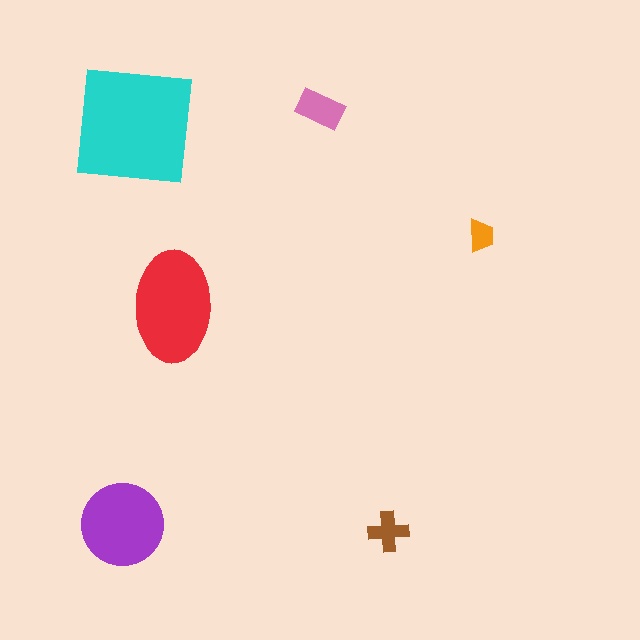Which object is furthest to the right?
The orange trapezoid is rightmost.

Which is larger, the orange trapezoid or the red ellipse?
The red ellipse.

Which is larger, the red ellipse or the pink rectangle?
The red ellipse.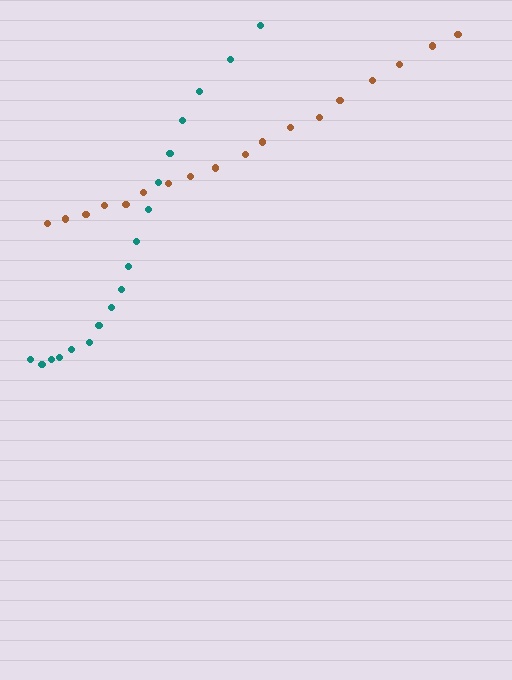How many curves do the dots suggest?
There are 2 distinct paths.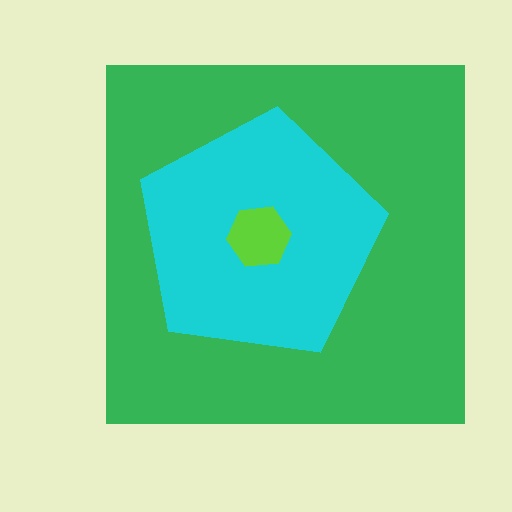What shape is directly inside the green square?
The cyan pentagon.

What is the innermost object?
The lime hexagon.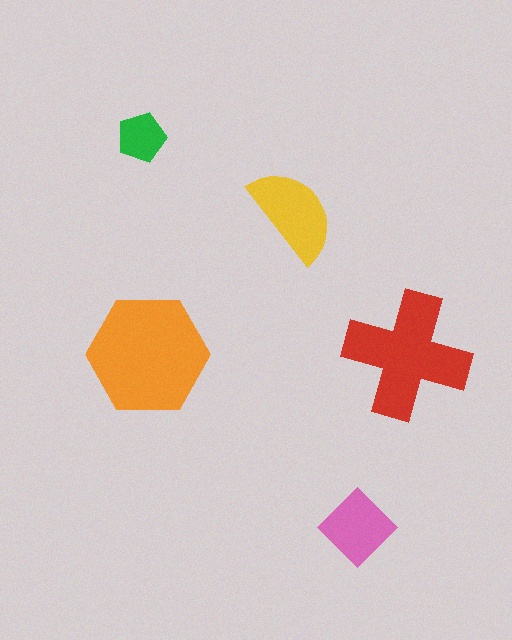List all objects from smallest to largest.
The green pentagon, the pink diamond, the yellow semicircle, the red cross, the orange hexagon.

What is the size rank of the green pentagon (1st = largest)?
5th.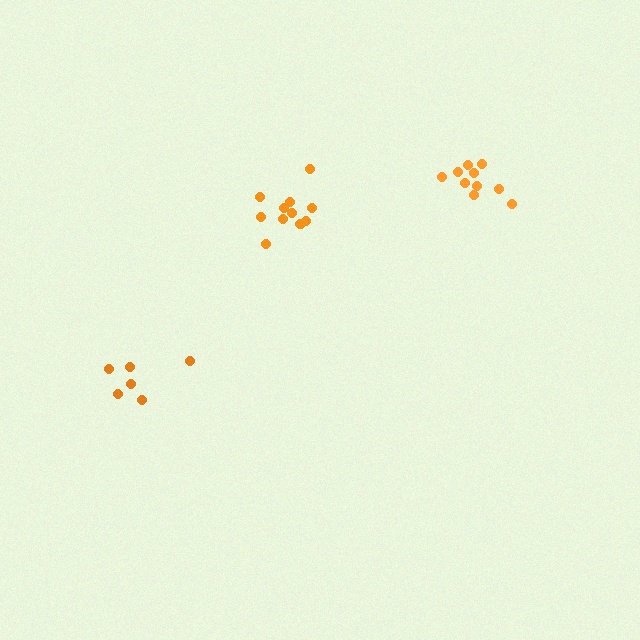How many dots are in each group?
Group 1: 11 dots, Group 2: 6 dots, Group 3: 10 dots (27 total).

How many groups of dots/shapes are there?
There are 3 groups.